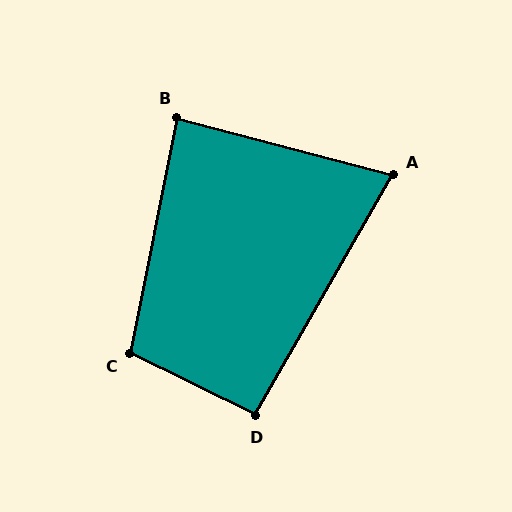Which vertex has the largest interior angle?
C, at approximately 105 degrees.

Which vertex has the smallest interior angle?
A, at approximately 75 degrees.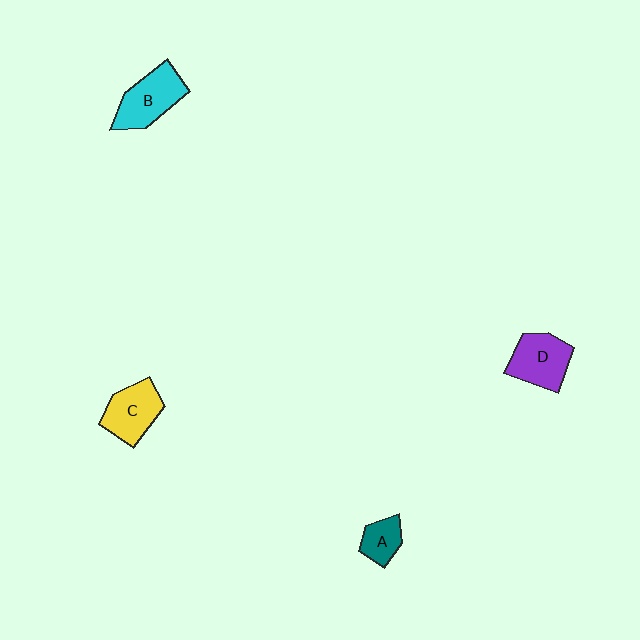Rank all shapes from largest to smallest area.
From largest to smallest: B (cyan), D (purple), C (yellow), A (teal).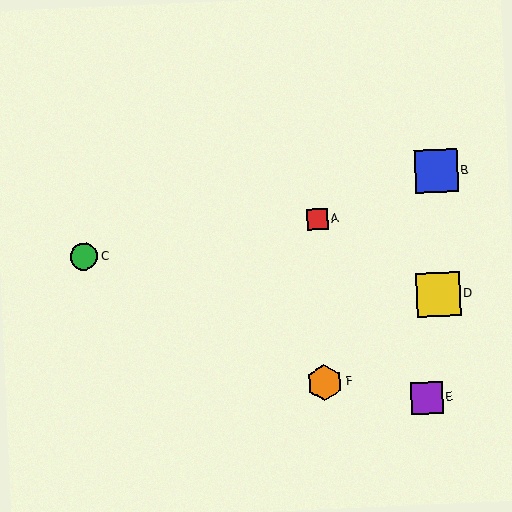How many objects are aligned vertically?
2 objects (A, F) are aligned vertically.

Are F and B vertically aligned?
No, F is at x≈324 and B is at x≈436.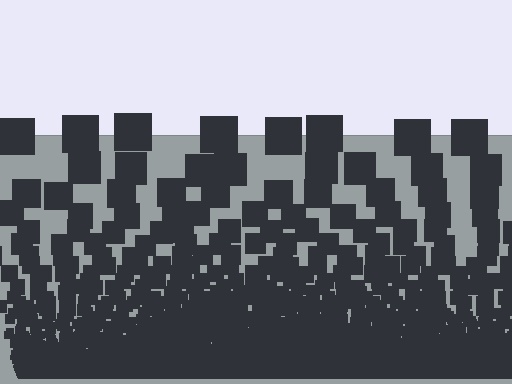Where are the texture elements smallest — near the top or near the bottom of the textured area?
Near the bottom.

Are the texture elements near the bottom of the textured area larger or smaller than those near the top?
Smaller. The gradient is inverted — elements near the bottom are smaller and denser.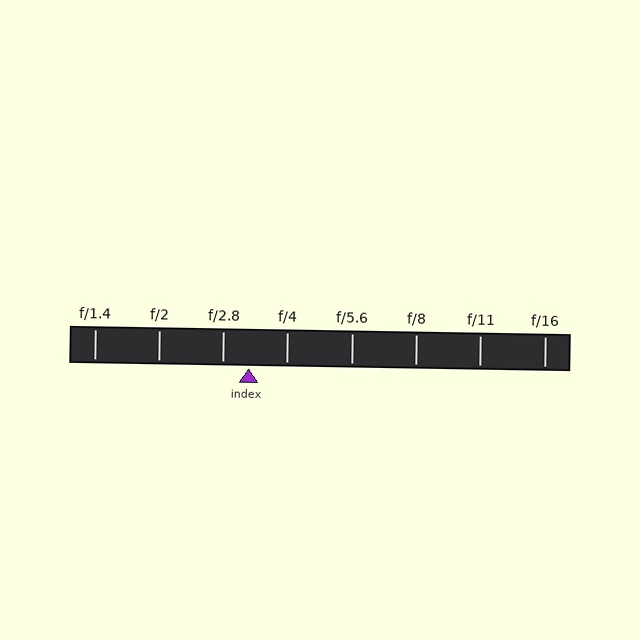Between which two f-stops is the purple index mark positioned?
The index mark is between f/2.8 and f/4.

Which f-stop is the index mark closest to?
The index mark is closest to f/2.8.